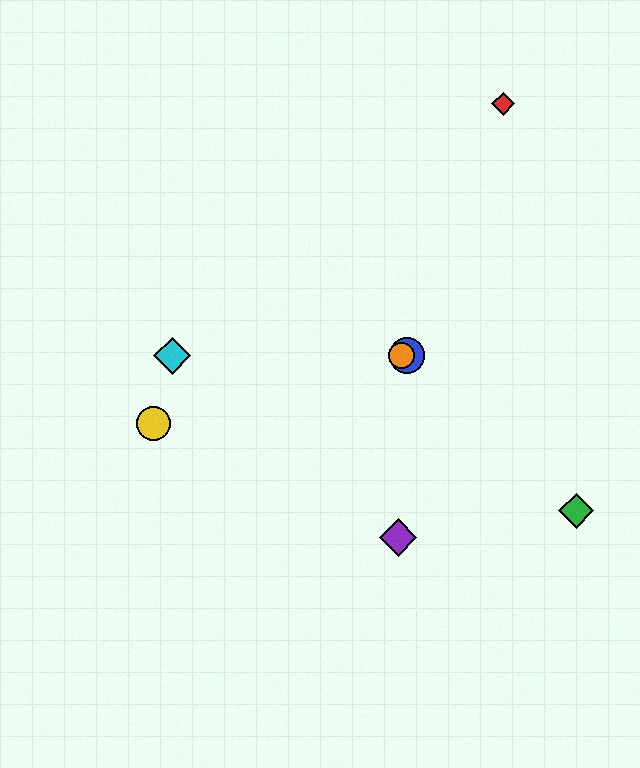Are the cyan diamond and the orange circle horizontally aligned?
Yes, both are at y≈356.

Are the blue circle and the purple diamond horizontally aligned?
No, the blue circle is at y≈356 and the purple diamond is at y≈538.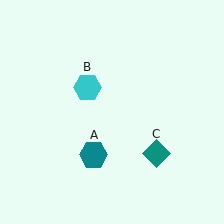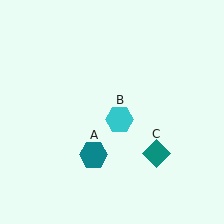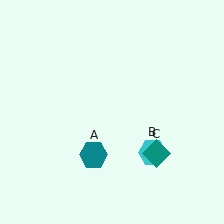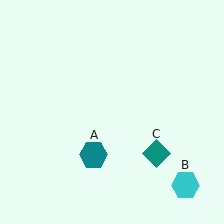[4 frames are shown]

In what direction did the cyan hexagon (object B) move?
The cyan hexagon (object B) moved down and to the right.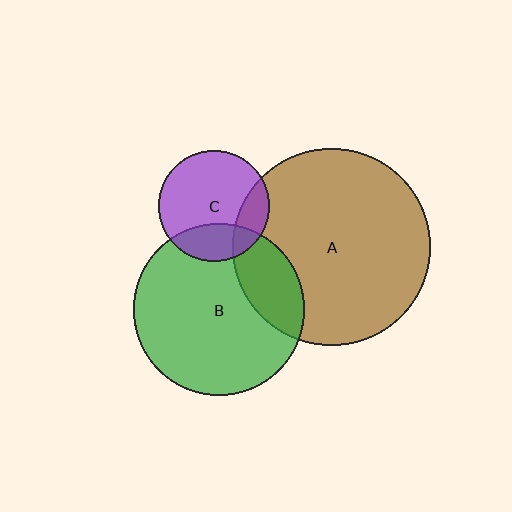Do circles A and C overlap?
Yes.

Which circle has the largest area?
Circle A (brown).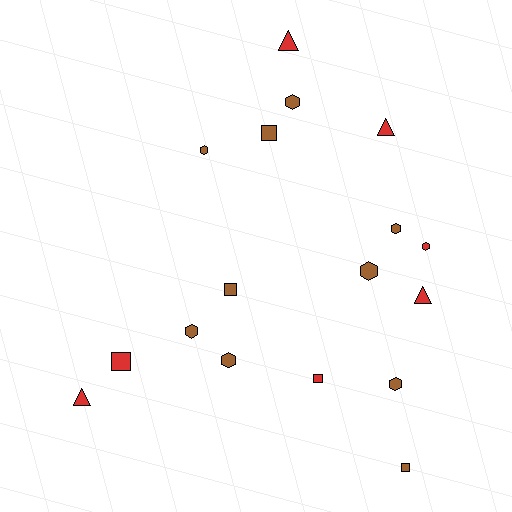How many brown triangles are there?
There are no brown triangles.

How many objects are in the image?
There are 17 objects.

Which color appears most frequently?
Brown, with 10 objects.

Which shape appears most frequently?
Hexagon, with 8 objects.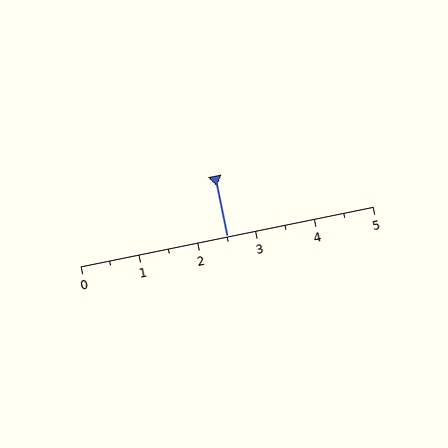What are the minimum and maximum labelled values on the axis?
The axis runs from 0 to 5.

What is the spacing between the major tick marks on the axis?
The major ticks are spaced 1 apart.